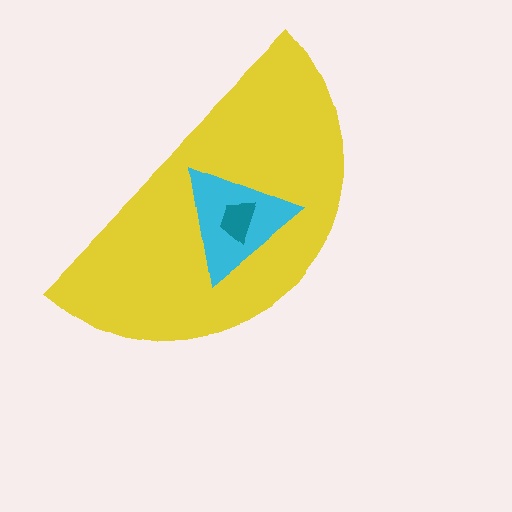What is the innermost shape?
The teal trapezoid.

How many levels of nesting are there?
3.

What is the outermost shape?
The yellow semicircle.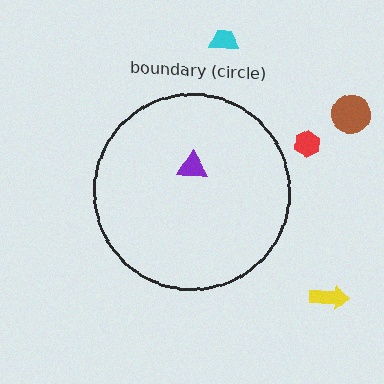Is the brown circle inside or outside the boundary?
Outside.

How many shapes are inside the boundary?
1 inside, 4 outside.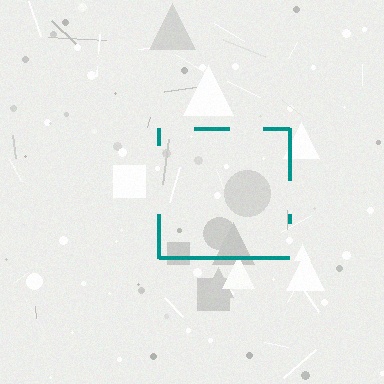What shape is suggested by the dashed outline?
The dashed outline suggests a square.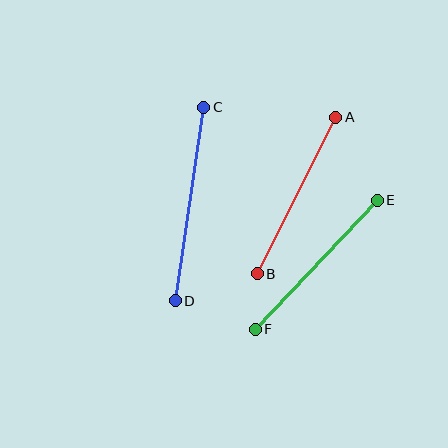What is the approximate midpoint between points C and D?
The midpoint is at approximately (189, 204) pixels.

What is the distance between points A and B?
The distance is approximately 175 pixels.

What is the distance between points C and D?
The distance is approximately 196 pixels.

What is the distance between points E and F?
The distance is approximately 178 pixels.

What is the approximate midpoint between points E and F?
The midpoint is at approximately (316, 265) pixels.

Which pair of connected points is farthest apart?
Points C and D are farthest apart.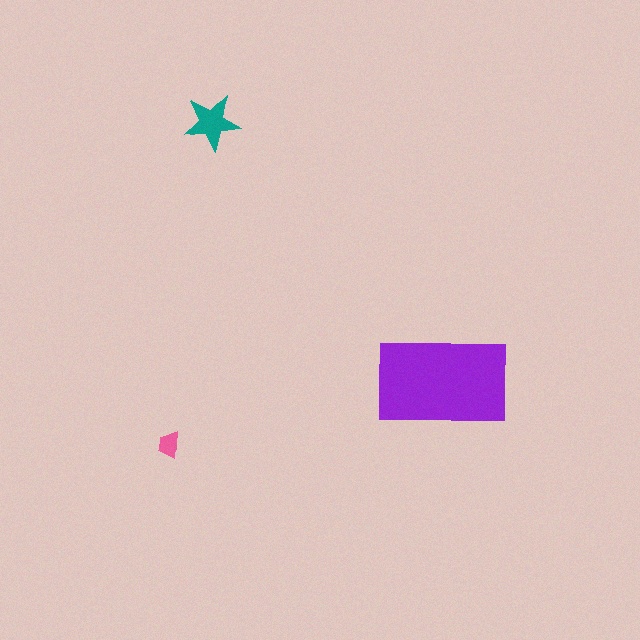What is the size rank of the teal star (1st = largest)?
2nd.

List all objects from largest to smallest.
The purple rectangle, the teal star, the pink trapezoid.